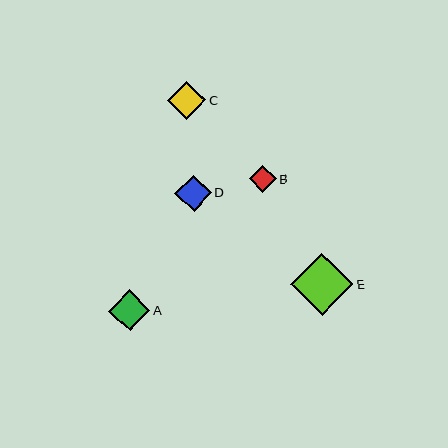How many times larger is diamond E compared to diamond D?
Diamond E is approximately 1.7 times the size of diamond D.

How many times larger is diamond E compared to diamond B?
Diamond E is approximately 2.3 times the size of diamond B.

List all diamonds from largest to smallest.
From largest to smallest: E, A, C, D, B.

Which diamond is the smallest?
Diamond B is the smallest with a size of approximately 27 pixels.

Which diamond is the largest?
Diamond E is the largest with a size of approximately 62 pixels.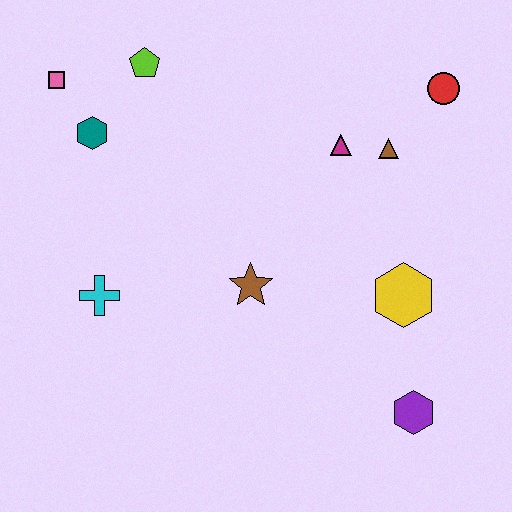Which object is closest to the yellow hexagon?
The purple hexagon is closest to the yellow hexagon.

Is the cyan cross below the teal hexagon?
Yes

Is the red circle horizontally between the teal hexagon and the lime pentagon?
No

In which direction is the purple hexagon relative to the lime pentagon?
The purple hexagon is below the lime pentagon.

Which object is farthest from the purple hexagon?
The pink square is farthest from the purple hexagon.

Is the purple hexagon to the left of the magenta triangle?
No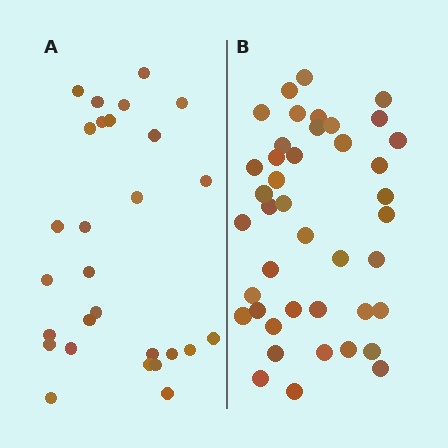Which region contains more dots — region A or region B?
Region B (the right region) has more dots.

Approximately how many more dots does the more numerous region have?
Region B has approximately 15 more dots than region A.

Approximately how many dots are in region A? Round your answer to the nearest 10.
About 30 dots. (The exact count is 28, which rounds to 30.)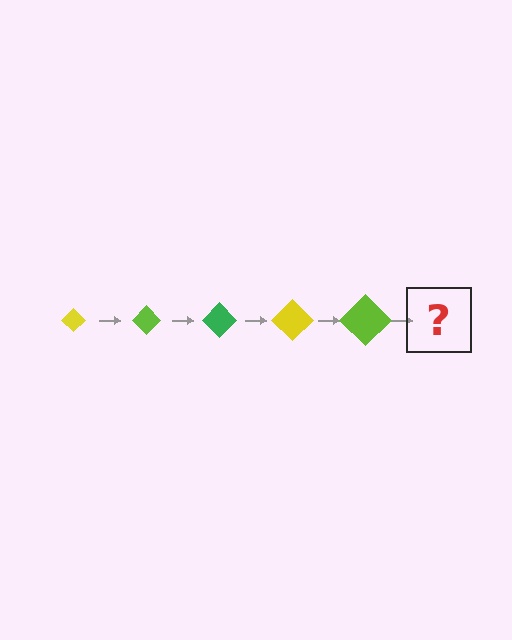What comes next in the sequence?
The next element should be a green diamond, larger than the previous one.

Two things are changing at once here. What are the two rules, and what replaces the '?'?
The two rules are that the diamond grows larger each step and the color cycles through yellow, lime, and green. The '?' should be a green diamond, larger than the previous one.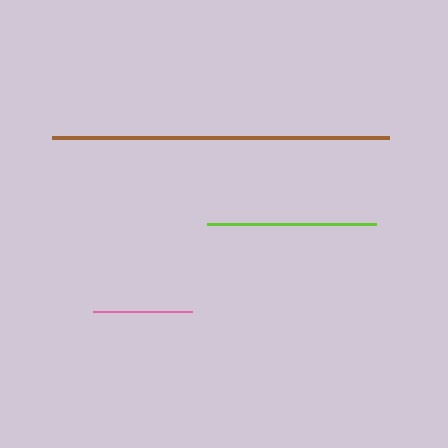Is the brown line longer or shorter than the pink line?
The brown line is longer than the pink line.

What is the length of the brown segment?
The brown segment is approximately 337 pixels long.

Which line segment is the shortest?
The pink line is the shortest at approximately 98 pixels.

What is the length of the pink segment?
The pink segment is approximately 98 pixels long.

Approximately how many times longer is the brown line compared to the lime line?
The brown line is approximately 2.0 times the length of the lime line.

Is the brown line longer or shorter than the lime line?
The brown line is longer than the lime line.